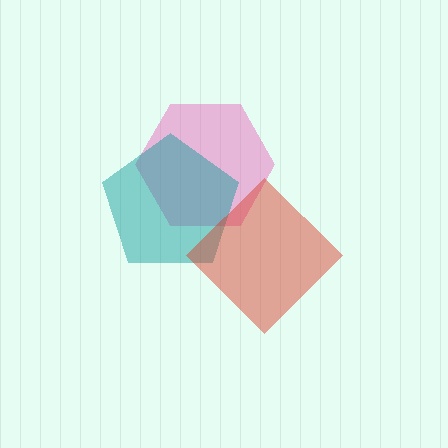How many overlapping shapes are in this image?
There are 3 overlapping shapes in the image.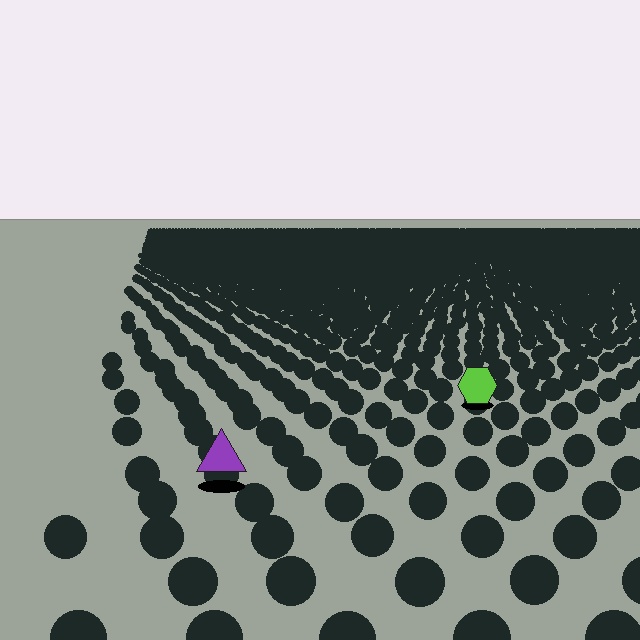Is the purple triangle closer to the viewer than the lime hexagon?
Yes. The purple triangle is closer — you can tell from the texture gradient: the ground texture is coarser near it.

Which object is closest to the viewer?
The purple triangle is closest. The texture marks near it are larger and more spread out.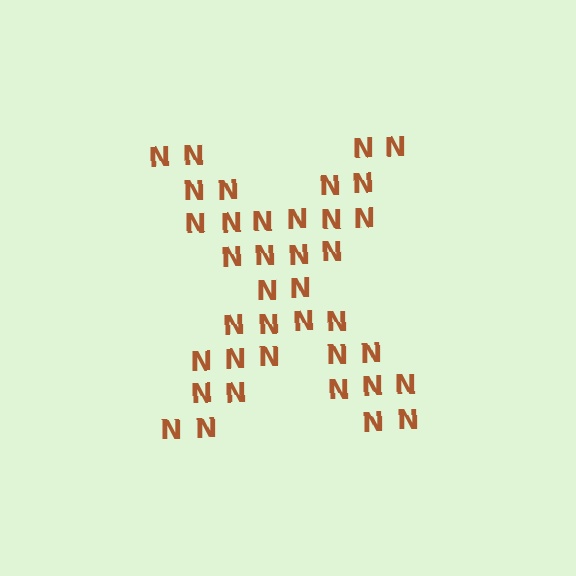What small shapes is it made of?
It is made of small letter N's.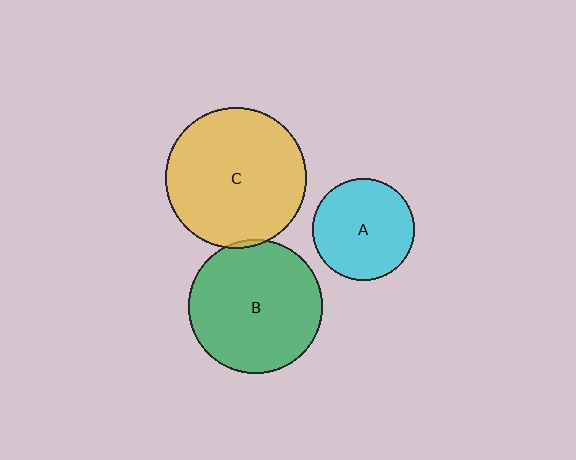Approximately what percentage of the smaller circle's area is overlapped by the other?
Approximately 5%.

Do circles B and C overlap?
Yes.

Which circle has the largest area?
Circle C (yellow).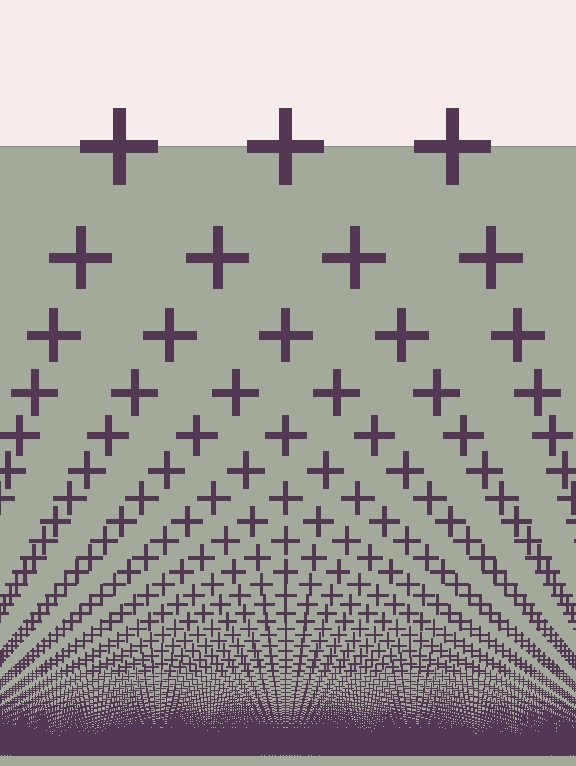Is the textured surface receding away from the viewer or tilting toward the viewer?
The surface appears to tilt toward the viewer. Texture elements get larger and sparser toward the top.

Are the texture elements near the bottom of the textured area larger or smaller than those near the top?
Smaller. The gradient is inverted — elements near the bottom are smaller and denser.